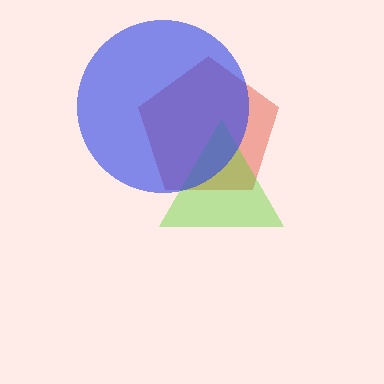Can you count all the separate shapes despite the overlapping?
Yes, there are 3 separate shapes.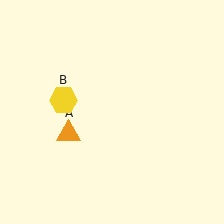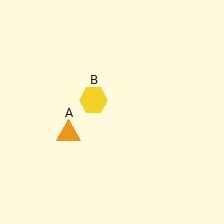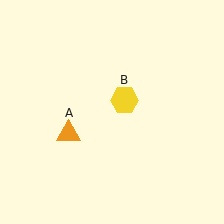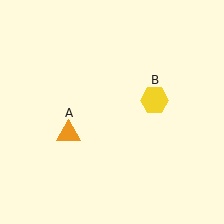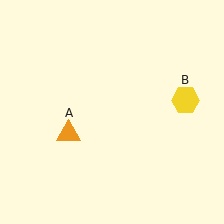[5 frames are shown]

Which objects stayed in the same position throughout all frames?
Orange triangle (object A) remained stationary.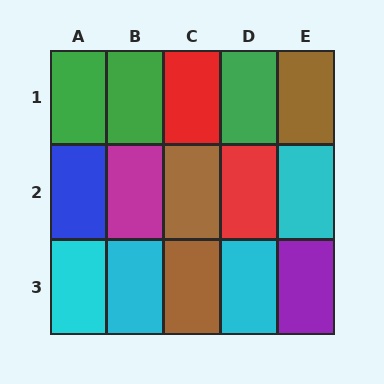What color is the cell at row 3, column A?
Cyan.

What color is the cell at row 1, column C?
Red.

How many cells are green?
3 cells are green.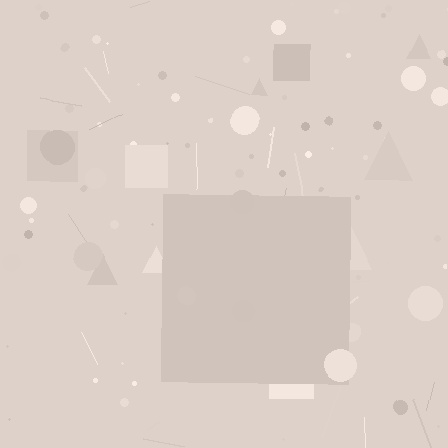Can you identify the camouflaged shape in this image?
The camouflaged shape is a square.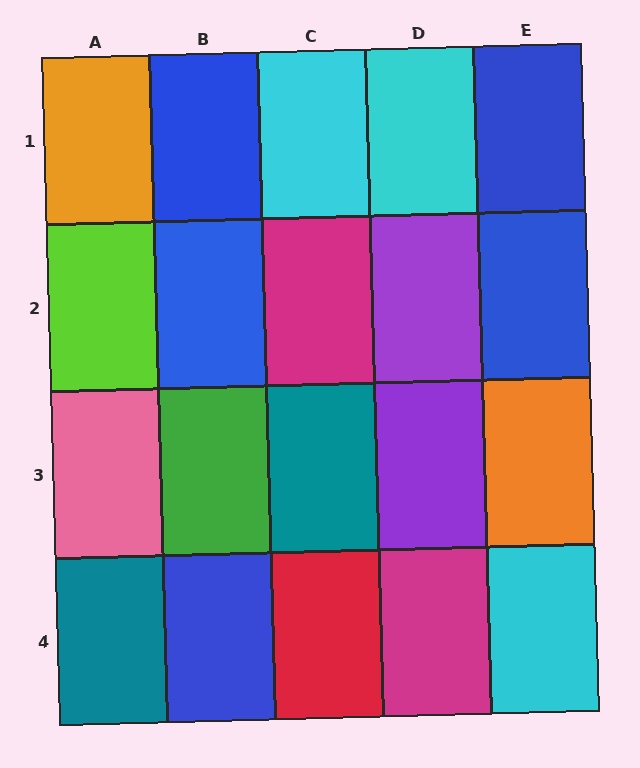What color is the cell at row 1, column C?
Cyan.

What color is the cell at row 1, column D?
Cyan.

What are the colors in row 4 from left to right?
Teal, blue, red, magenta, cyan.